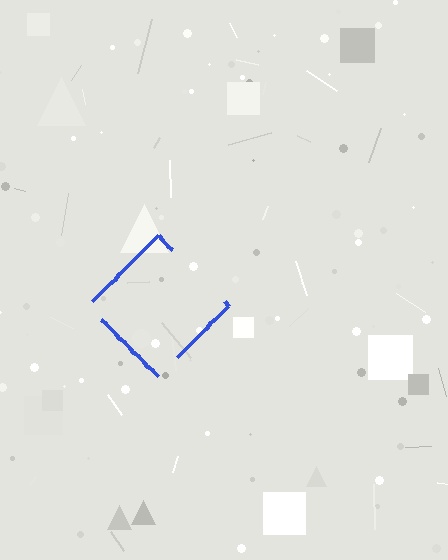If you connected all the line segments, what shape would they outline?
They would outline a diamond.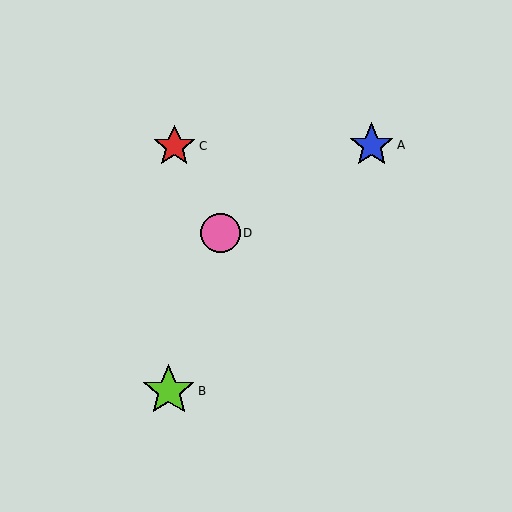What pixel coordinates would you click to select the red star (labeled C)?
Click at (174, 146) to select the red star C.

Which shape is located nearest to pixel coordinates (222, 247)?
The pink circle (labeled D) at (220, 233) is nearest to that location.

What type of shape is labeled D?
Shape D is a pink circle.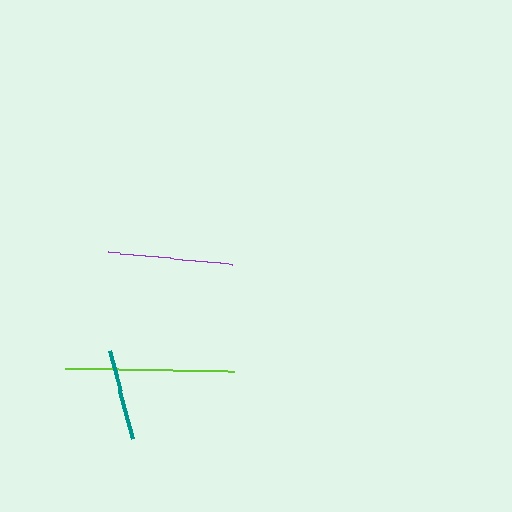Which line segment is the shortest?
The teal line is the shortest at approximately 90 pixels.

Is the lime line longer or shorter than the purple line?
The lime line is longer than the purple line.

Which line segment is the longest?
The lime line is the longest at approximately 170 pixels.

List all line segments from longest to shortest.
From longest to shortest: lime, purple, teal.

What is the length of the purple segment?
The purple segment is approximately 124 pixels long.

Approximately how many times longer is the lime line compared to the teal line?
The lime line is approximately 1.9 times the length of the teal line.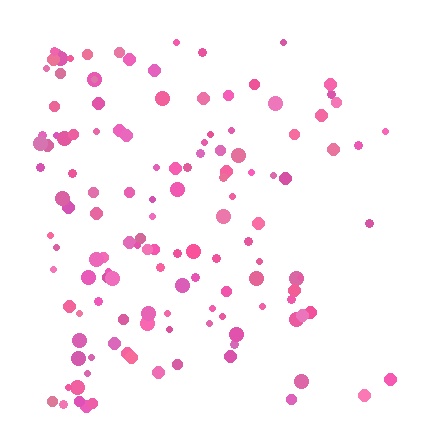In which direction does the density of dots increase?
From right to left, with the left side densest.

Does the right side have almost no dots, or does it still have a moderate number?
Still a moderate number, just noticeably fewer than the left.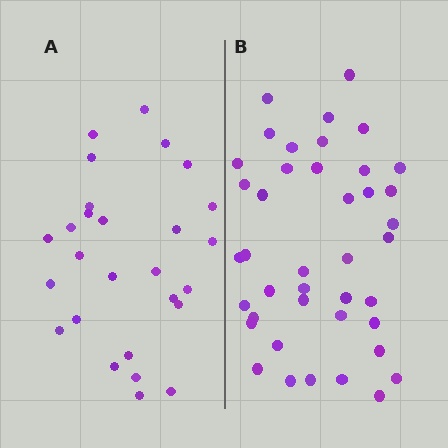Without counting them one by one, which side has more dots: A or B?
Region B (the right region) has more dots.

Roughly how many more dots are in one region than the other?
Region B has approximately 15 more dots than region A.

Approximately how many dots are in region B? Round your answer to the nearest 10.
About 40 dots. (The exact count is 41, which rounds to 40.)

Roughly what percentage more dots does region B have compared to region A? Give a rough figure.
About 50% more.